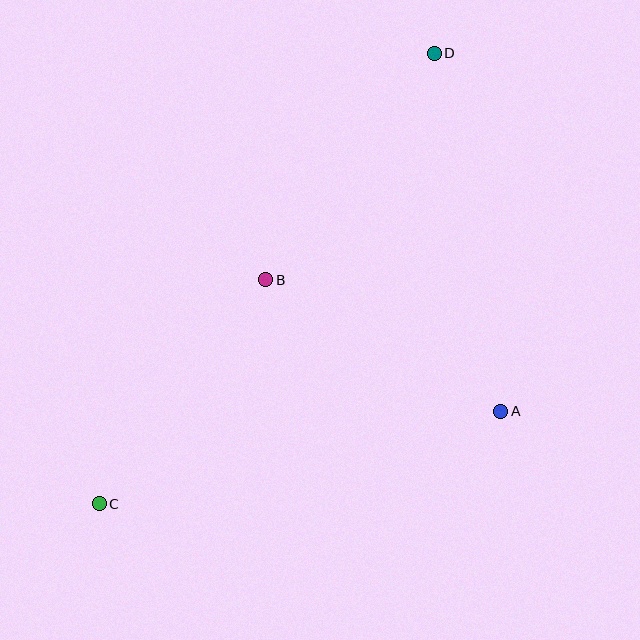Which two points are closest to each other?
Points A and B are closest to each other.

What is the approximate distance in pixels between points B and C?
The distance between B and C is approximately 279 pixels.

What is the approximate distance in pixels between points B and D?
The distance between B and D is approximately 282 pixels.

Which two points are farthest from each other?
Points C and D are farthest from each other.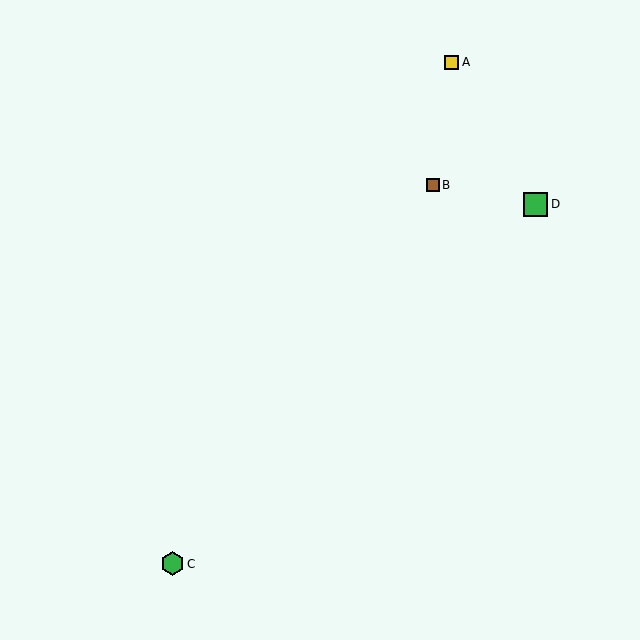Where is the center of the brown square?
The center of the brown square is at (433, 185).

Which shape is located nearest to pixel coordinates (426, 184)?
The brown square (labeled B) at (433, 185) is nearest to that location.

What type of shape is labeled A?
Shape A is a yellow square.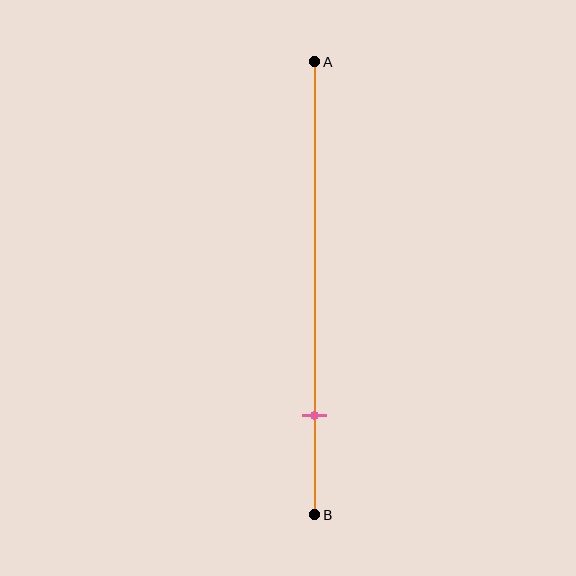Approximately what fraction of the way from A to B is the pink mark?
The pink mark is approximately 80% of the way from A to B.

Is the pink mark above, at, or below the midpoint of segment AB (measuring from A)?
The pink mark is below the midpoint of segment AB.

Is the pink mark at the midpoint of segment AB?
No, the mark is at about 80% from A, not at the 50% midpoint.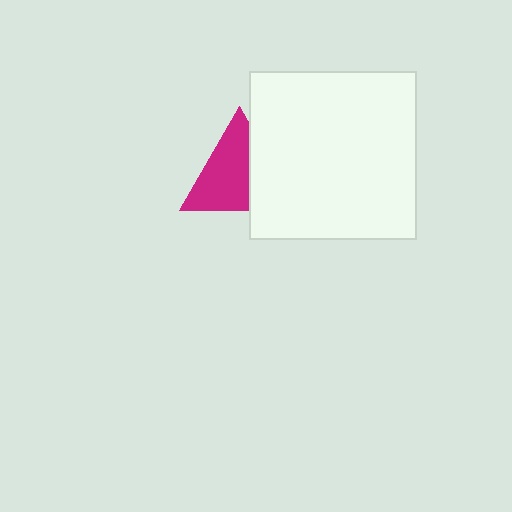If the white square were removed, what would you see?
You would see the complete magenta triangle.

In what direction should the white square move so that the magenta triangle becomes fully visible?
The white square should move right. That is the shortest direction to clear the overlap and leave the magenta triangle fully visible.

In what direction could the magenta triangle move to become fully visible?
The magenta triangle could move left. That would shift it out from behind the white square entirely.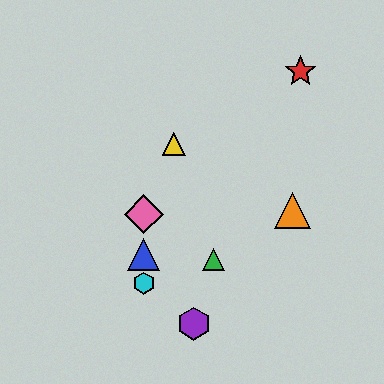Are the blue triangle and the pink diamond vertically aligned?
Yes, both are at x≈144.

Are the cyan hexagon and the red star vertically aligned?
No, the cyan hexagon is at x≈144 and the red star is at x≈300.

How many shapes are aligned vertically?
3 shapes (the blue triangle, the cyan hexagon, the pink diamond) are aligned vertically.